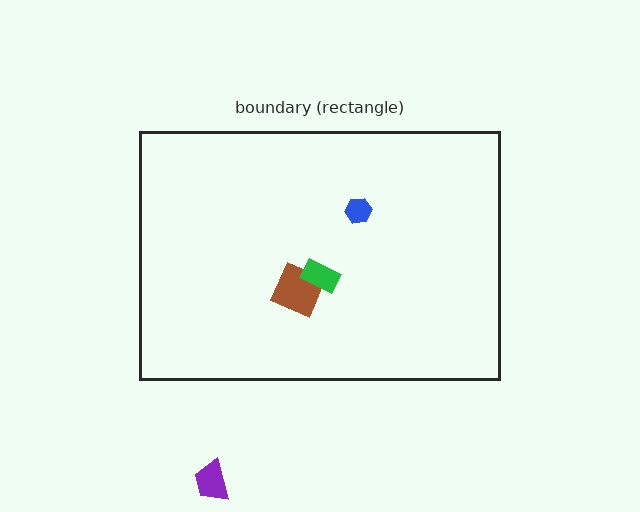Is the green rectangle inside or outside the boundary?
Inside.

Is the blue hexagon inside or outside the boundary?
Inside.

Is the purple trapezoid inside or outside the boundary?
Outside.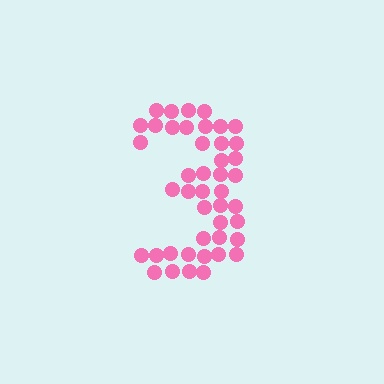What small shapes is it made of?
It is made of small circles.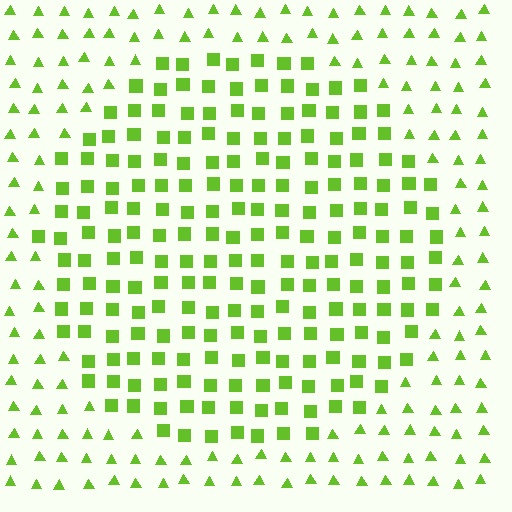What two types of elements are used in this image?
The image uses squares inside the circle region and triangles outside it.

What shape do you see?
I see a circle.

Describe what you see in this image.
The image is filled with small lime elements arranged in a uniform grid. A circle-shaped region contains squares, while the surrounding area contains triangles. The boundary is defined purely by the change in element shape.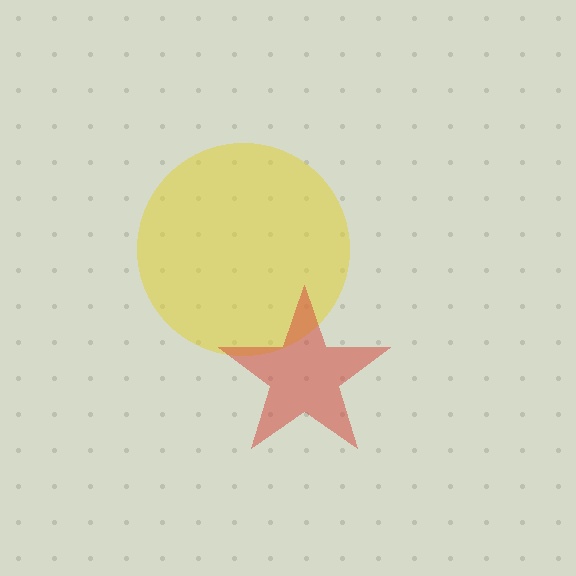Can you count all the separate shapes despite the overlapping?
Yes, there are 2 separate shapes.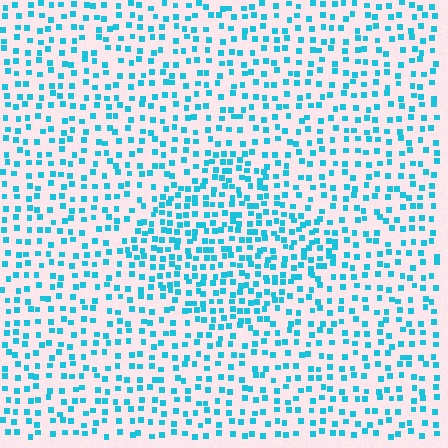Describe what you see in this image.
The image contains small cyan elements arranged at two different densities. A diamond-shaped region is visible where the elements are more densely packed than the surrounding area.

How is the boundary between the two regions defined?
The boundary is defined by a change in element density (approximately 1.7x ratio). All elements are the same color, size, and shape.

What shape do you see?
I see a diamond.